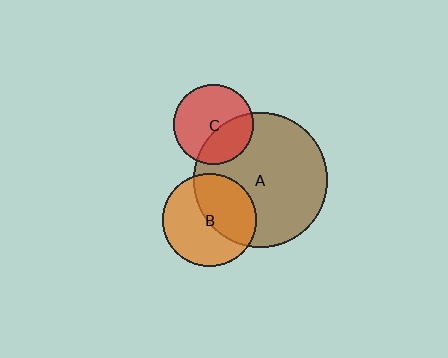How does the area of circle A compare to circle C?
Approximately 2.8 times.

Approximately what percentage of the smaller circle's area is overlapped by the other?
Approximately 35%.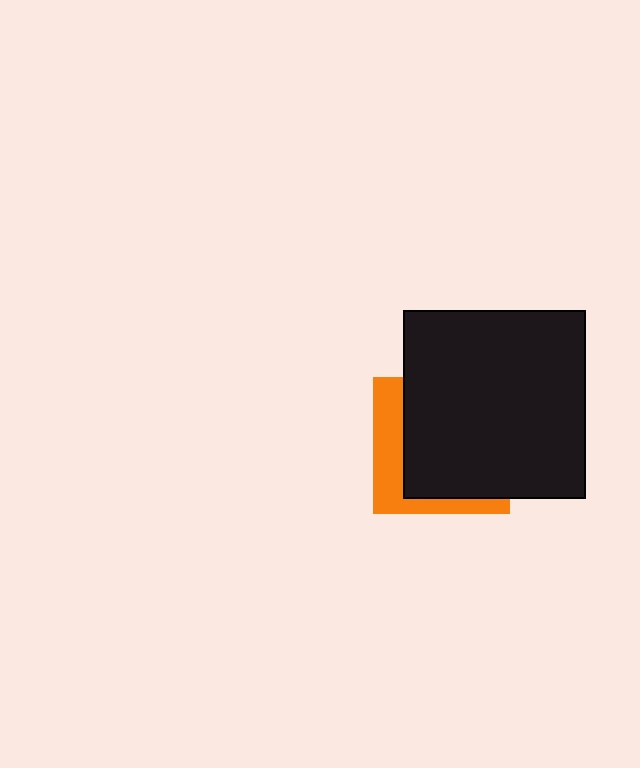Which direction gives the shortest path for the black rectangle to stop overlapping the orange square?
Moving toward the upper-right gives the shortest separation.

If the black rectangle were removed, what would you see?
You would see the complete orange square.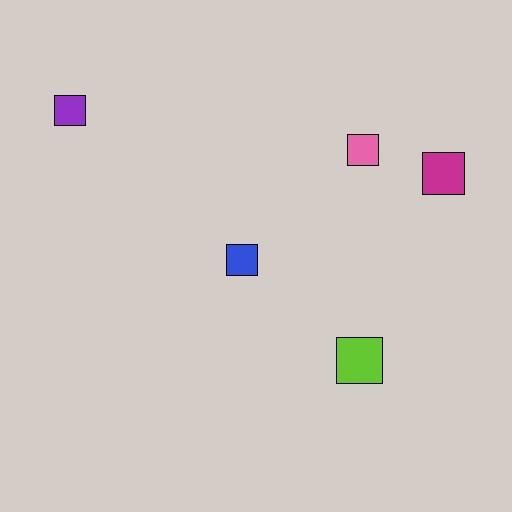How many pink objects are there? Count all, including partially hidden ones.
There is 1 pink object.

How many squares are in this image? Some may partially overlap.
There are 5 squares.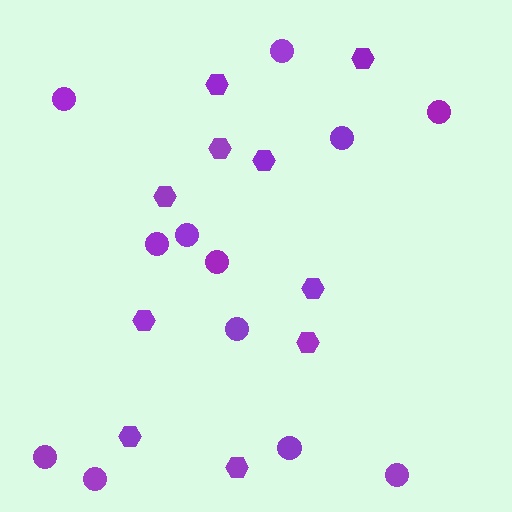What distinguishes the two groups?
There are 2 groups: one group of hexagons (10) and one group of circles (12).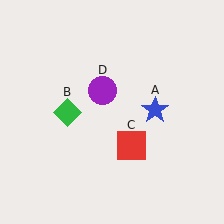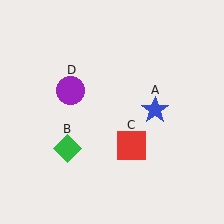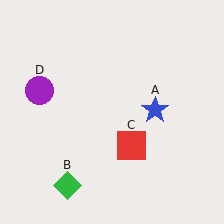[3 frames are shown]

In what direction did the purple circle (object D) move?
The purple circle (object D) moved left.